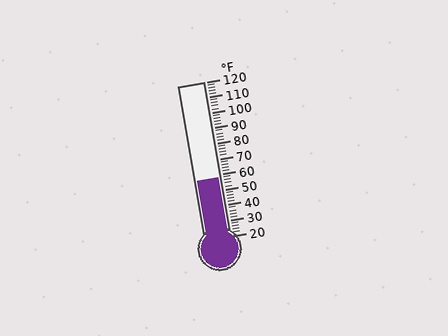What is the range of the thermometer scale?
The thermometer scale ranges from 20°F to 120°F.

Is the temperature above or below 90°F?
The temperature is below 90°F.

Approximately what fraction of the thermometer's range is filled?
The thermometer is filled to approximately 40% of its range.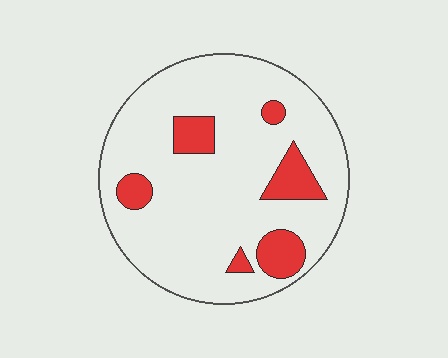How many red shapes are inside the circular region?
6.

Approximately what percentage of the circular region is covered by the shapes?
Approximately 15%.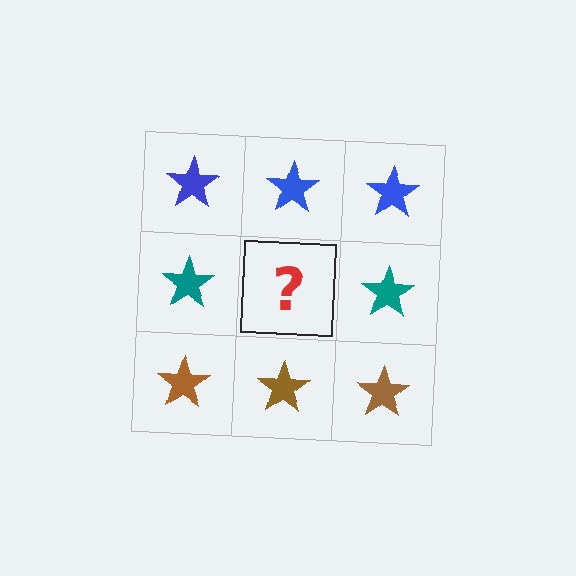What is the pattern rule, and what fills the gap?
The rule is that each row has a consistent color. The gap should be filled with a teal star.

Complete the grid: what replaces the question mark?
The question mark should be replaced with a teal star.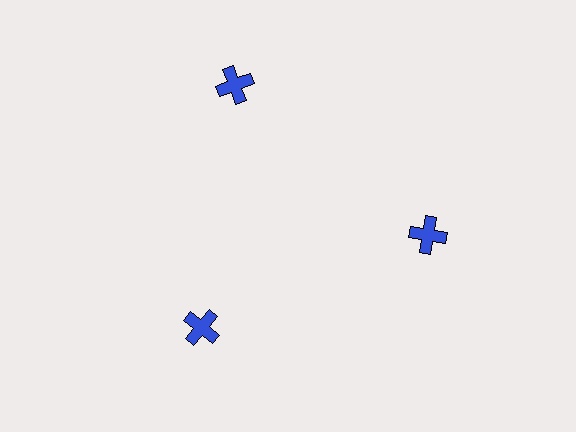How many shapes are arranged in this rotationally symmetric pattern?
There are 3 shapes, arranged in 3 groups of 1.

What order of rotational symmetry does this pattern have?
This pattern has 3-fold rotational symmetry.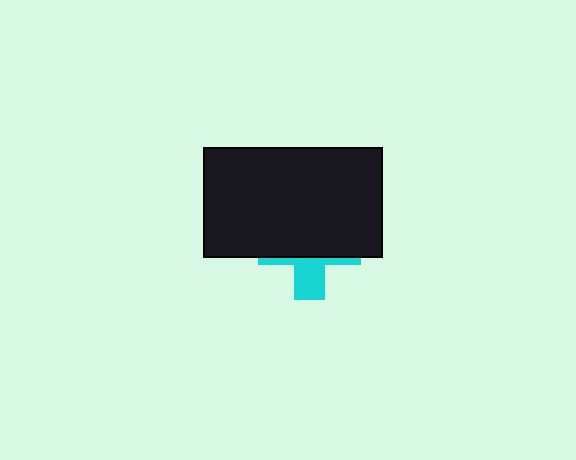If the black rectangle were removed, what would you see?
You would see the complete cyan cross.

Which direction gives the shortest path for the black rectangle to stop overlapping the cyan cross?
Moving up gives the shortest separation.